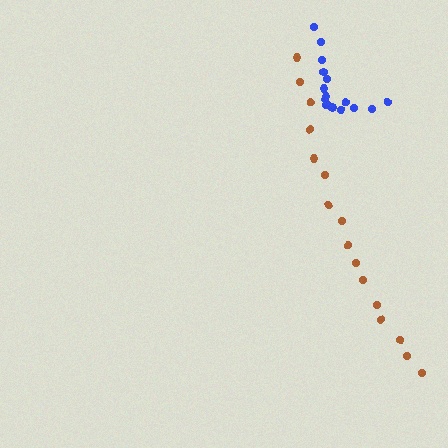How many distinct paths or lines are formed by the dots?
There are 2 distinct paths.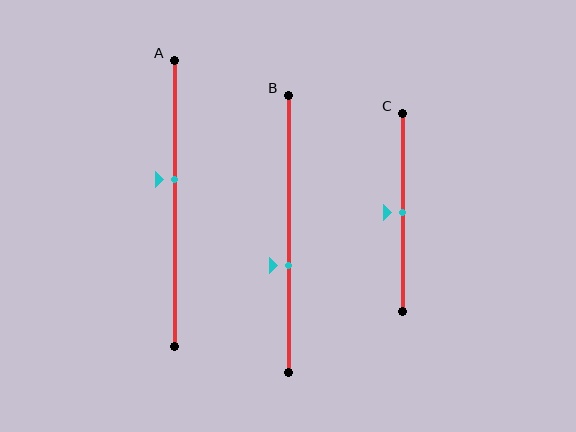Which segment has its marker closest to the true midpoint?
Segment C has its marker closest to the true midpoint.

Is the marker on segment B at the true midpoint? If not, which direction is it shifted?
No, the marker on segment B is shifted downward by about 11% of the segment length.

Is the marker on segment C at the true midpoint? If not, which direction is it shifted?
Yes, the marker on segment C is at the true midpoint.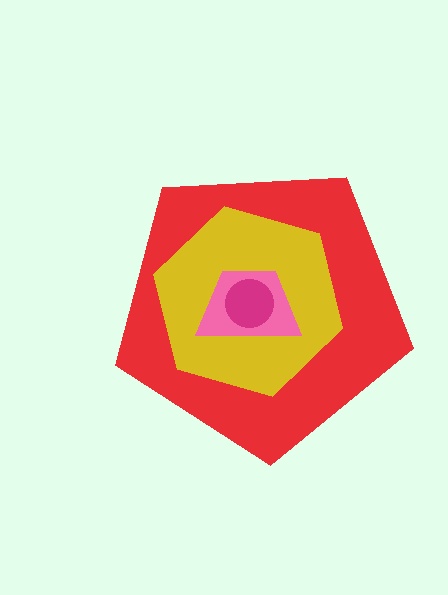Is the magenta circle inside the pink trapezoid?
Yes.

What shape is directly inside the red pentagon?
The yellow hexagon.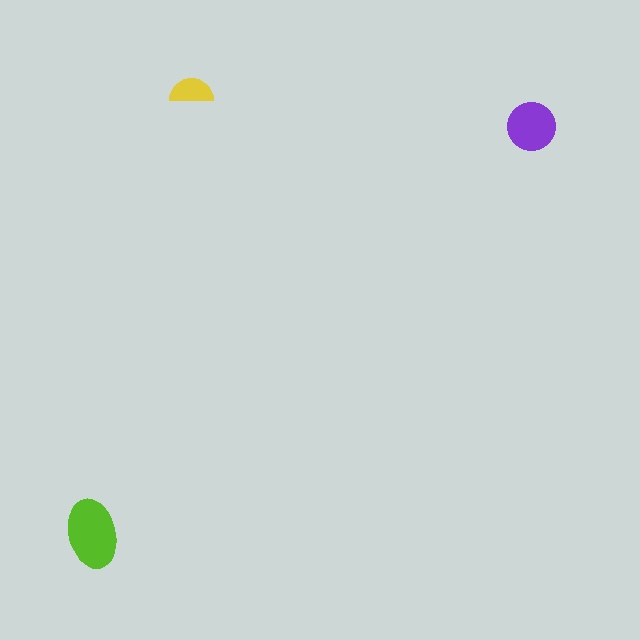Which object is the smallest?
The yellow semicircle.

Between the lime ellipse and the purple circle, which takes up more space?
The lime ellipse.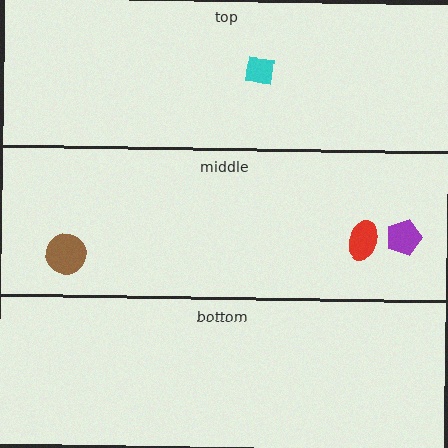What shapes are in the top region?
The cyan square.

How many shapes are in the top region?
1.